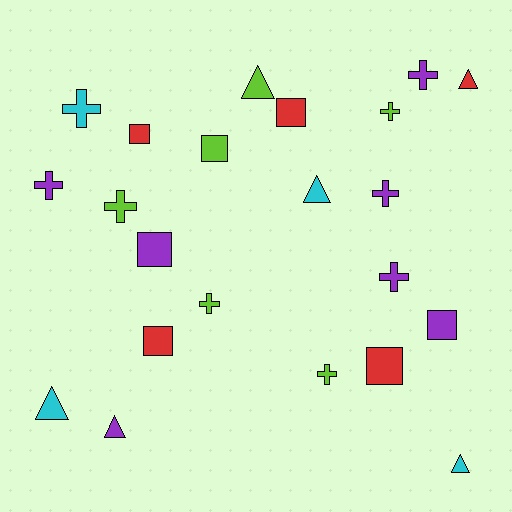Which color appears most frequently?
Purple, with 7 objects.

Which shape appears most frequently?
Cross, with 9 objects.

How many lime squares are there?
There is 1 lime square.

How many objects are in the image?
There are 22 objects.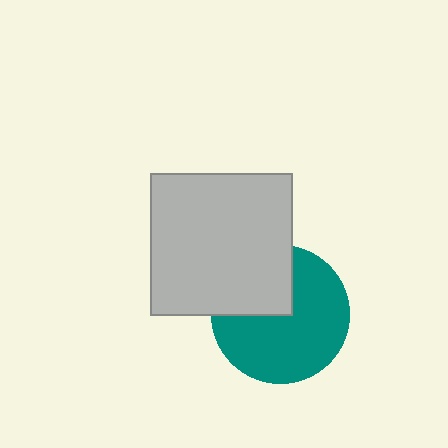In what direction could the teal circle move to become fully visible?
The teal circle could move toward the lower-right. That would shift it out from behind the light gray square entirely.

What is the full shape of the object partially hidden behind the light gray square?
The partially hidden object is a teal circle.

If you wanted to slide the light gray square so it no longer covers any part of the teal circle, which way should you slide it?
Slide it toward the upper-left — that is the most direct way to separate the two shapes.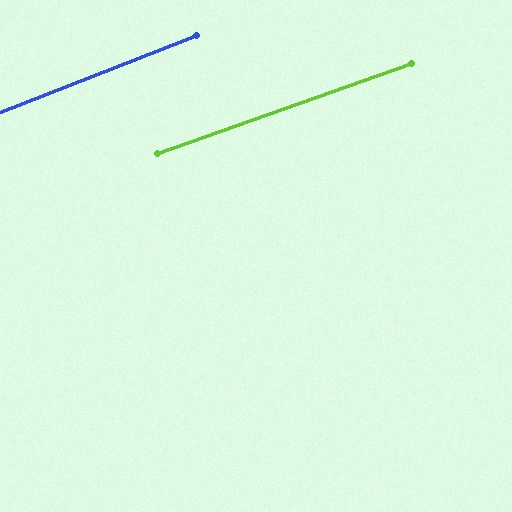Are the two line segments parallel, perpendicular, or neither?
Parallel — their directions differ by only 1.9°.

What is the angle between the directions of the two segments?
Approximately 2 degrees.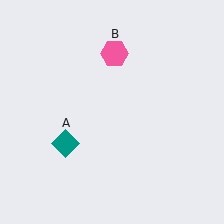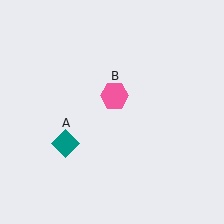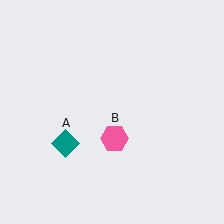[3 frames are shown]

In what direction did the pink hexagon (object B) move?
The pink hexagon (object B) moved down.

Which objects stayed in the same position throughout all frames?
Teal diamond (object A) remained stationary.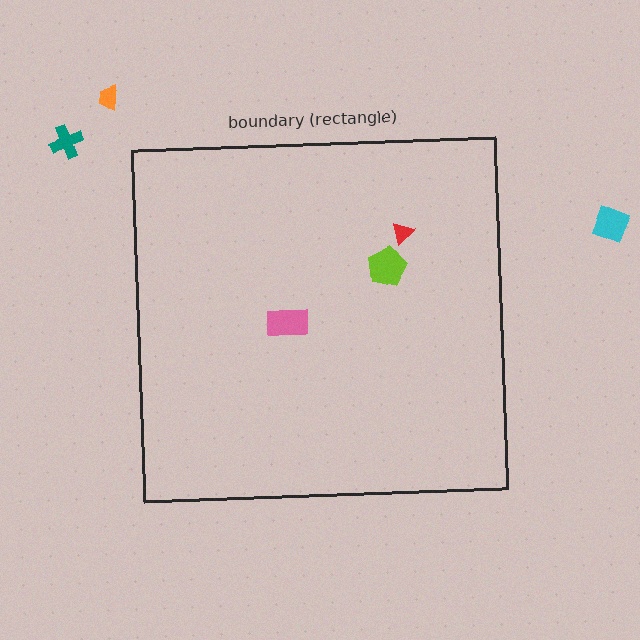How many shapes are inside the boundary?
3 inside, 3 outside.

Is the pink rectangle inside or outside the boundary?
Inside.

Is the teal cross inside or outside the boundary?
Outside.